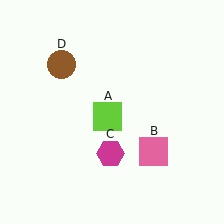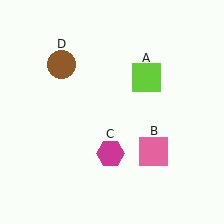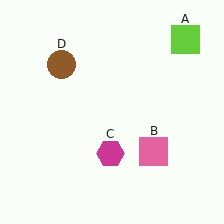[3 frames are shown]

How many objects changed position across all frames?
1 object changed position: lime square (object A).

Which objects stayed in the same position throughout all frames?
Pink square (object B) and magenta hexagon (object C) and brown circle (object D) remained stationary.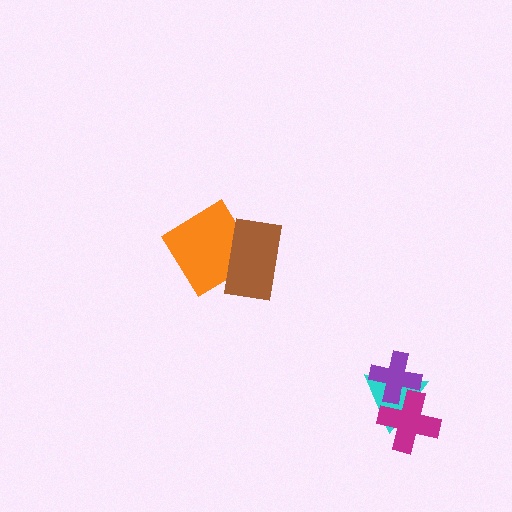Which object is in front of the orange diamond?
The brown rectangle is in front of the orange diamond.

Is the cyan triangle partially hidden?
Yes, it is partially covered by another shape.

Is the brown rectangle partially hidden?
No, no other shape covers it.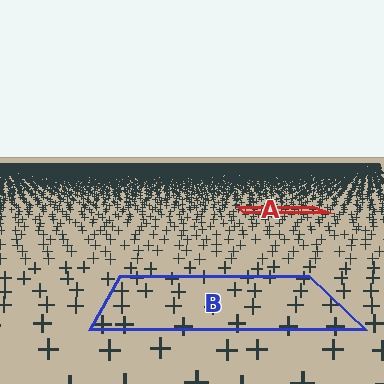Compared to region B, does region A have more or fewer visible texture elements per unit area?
Region A has more texture elements per unit area — they are packed more densely because it is farther away.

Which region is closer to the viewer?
Region B is closer. The texture elements there are larger and more spread out.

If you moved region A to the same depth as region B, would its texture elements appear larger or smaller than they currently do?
They would appear larger. At a closer depth, the same texture elements are projected at a bigger on-screen size.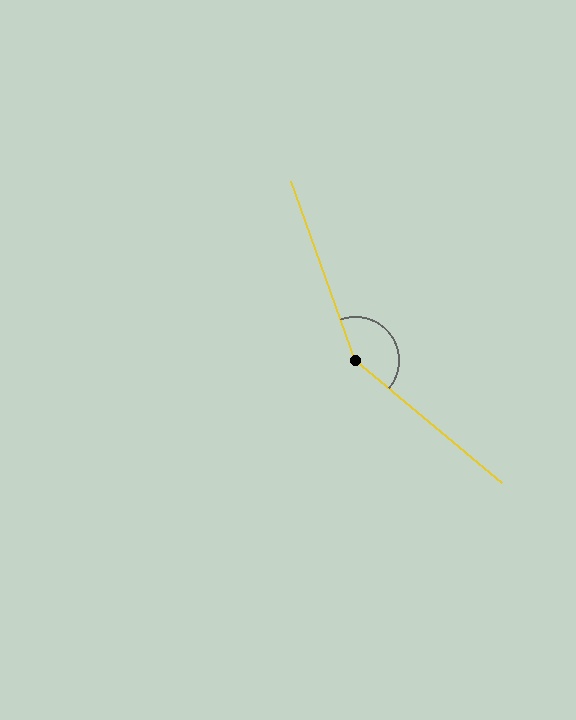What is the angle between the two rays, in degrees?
Approximately 149 degrees.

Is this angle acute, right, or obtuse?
It is obtuse.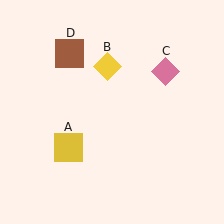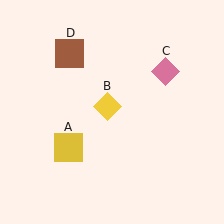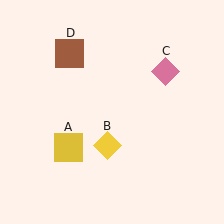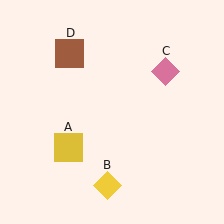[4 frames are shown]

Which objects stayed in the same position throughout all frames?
Yellow square (object A) and pink diamond (object C) and brown square (object D) remained stationary.